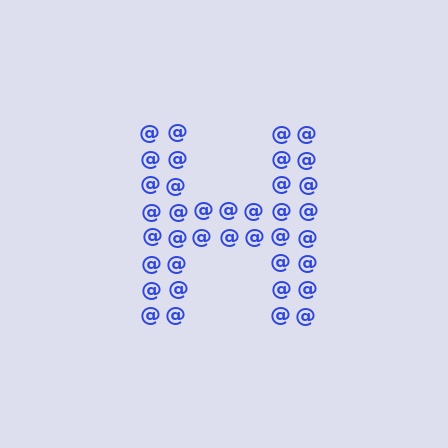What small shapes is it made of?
It is made of small at signs.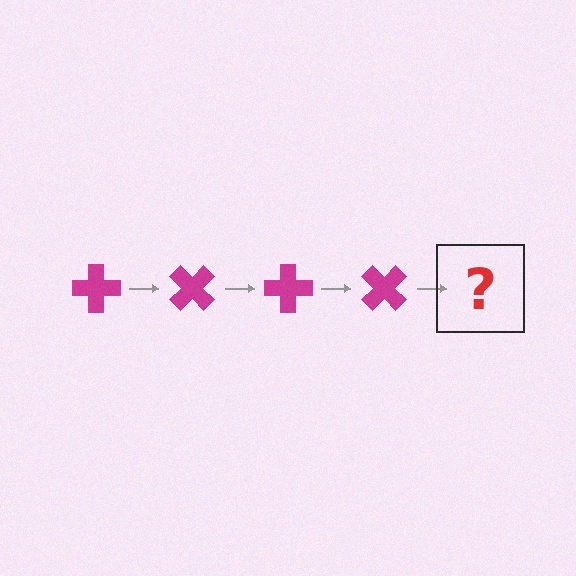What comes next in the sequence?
The next element should be a magenta cross rotated 180 degrees.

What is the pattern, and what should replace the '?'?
The pattern is that the cross rotates 45 degrees each step. The '?' should be a magenta cross rotated 180 degrees.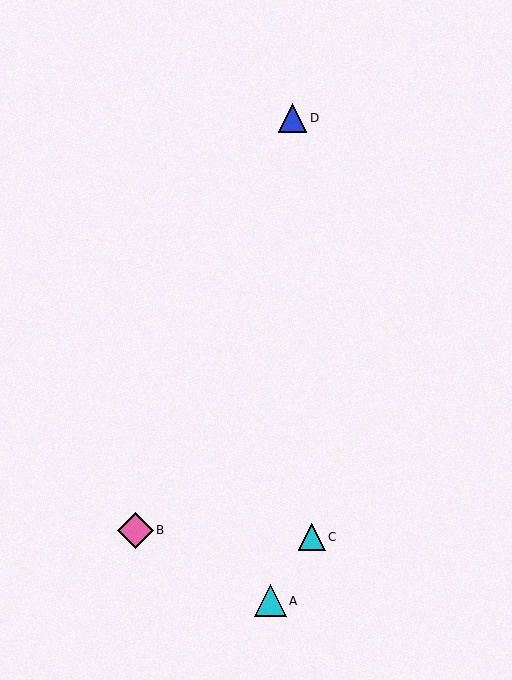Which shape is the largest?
The pink diamond (labeled B) is the largest.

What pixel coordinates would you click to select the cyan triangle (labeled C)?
Click at (312, 537) to select the cyan triangle C.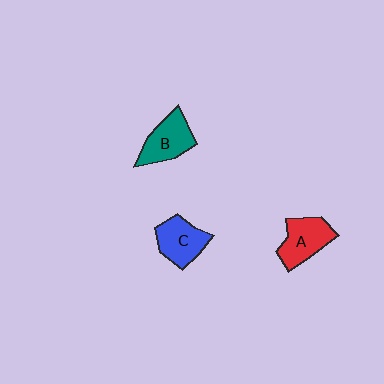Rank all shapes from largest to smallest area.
From largest to smallest: A (red), B (teal), C (blue).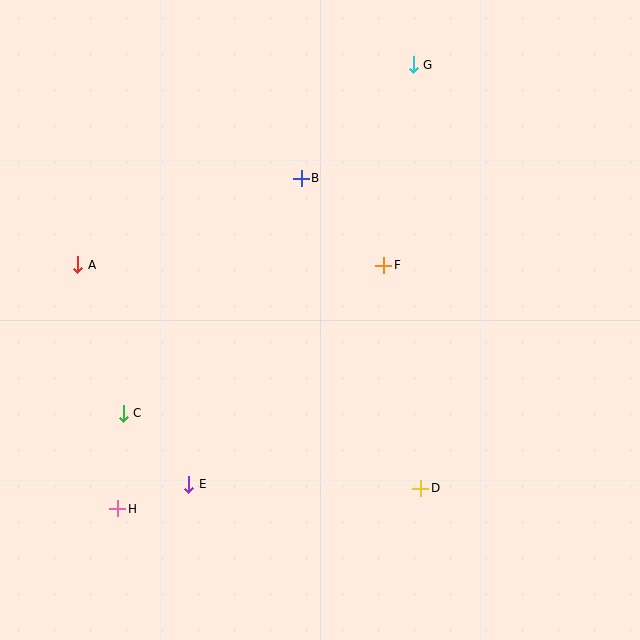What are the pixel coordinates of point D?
Point D is at (421, 488).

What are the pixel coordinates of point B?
Point B is at (301, 178).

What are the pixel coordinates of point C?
Point C is at (123, 413).